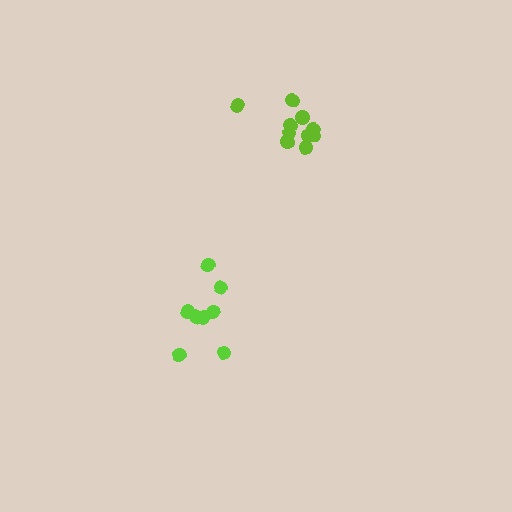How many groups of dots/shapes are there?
There are 2 groups.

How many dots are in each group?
Group 1: 8 dots, Group 2: 10 dots (18 total).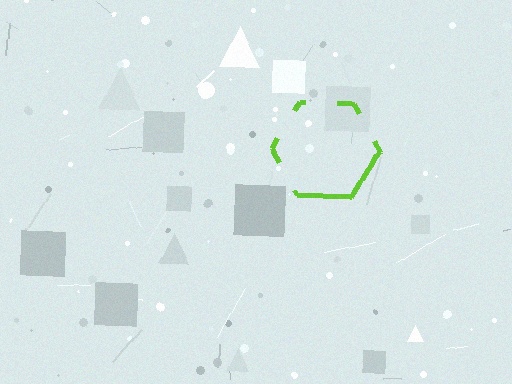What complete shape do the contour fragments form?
The contour fragments form a hexagon.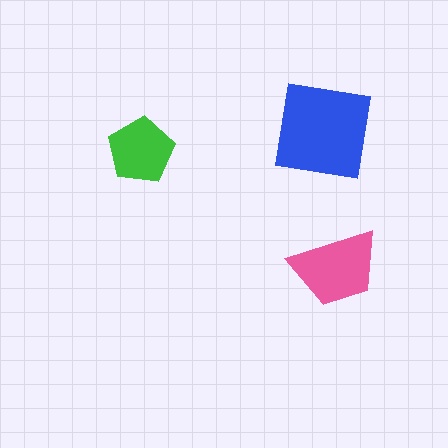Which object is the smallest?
The green pentagon.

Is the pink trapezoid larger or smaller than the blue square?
Smaller.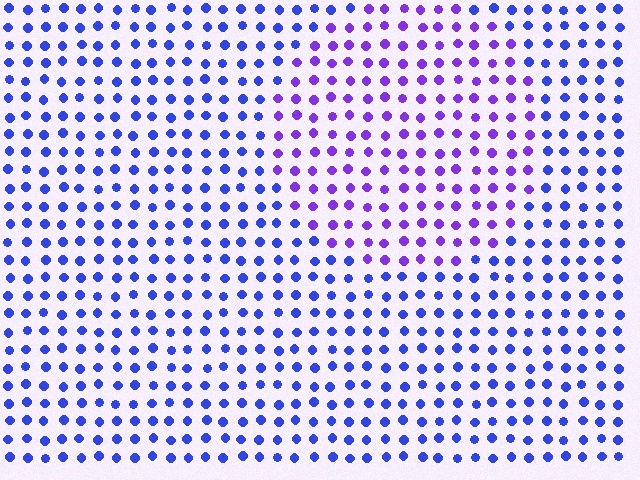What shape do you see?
I see a circle.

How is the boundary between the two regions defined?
The boundary is defined purely by a slight shift in hue (about 35 degrees). Spacing, size, and orientation are identical on both sides.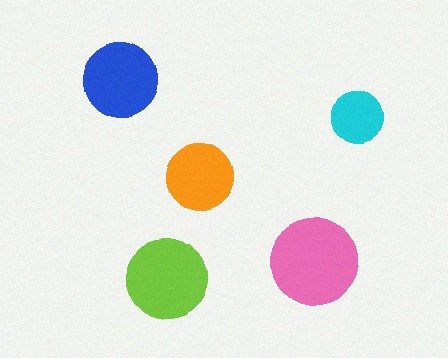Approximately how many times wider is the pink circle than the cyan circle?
About 1.5 times wider.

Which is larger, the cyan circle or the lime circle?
The lime one.